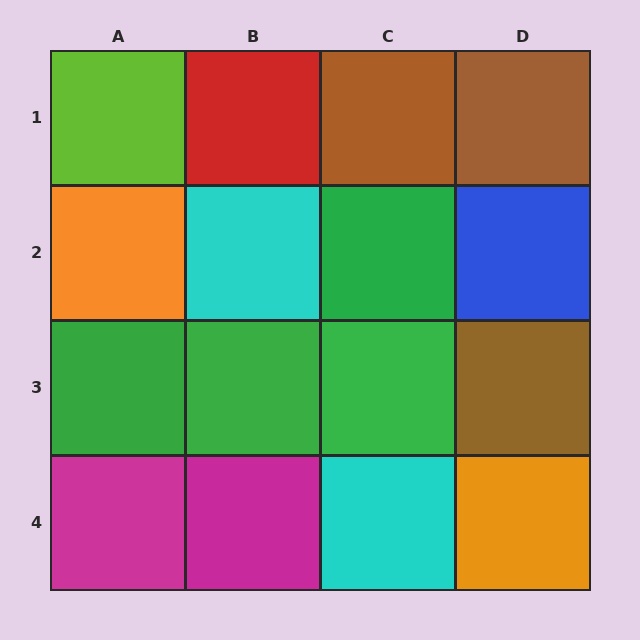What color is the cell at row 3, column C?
Green.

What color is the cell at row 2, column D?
Blue.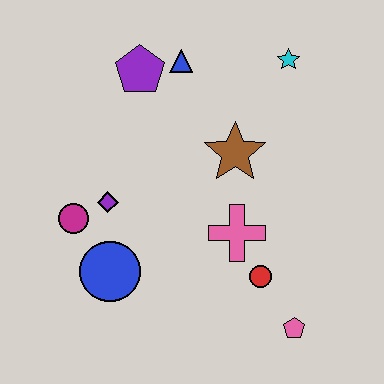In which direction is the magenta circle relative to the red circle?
The magenta circle is to the left of the red circle.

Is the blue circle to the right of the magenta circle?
Yes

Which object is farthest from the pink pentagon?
The purple pentagon is farthest from the pink pentagon.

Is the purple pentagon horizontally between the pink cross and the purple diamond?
Yes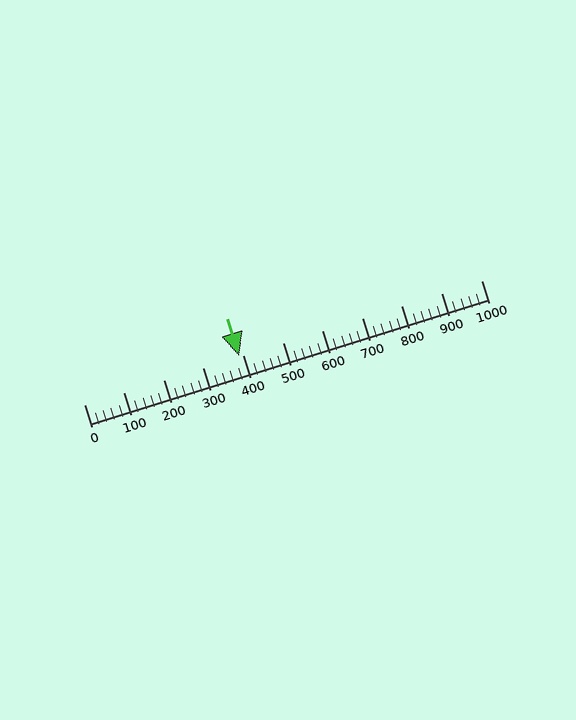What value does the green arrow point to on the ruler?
The green arrow points to approximately 391.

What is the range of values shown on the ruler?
The ruler shows values from 0 to 1000.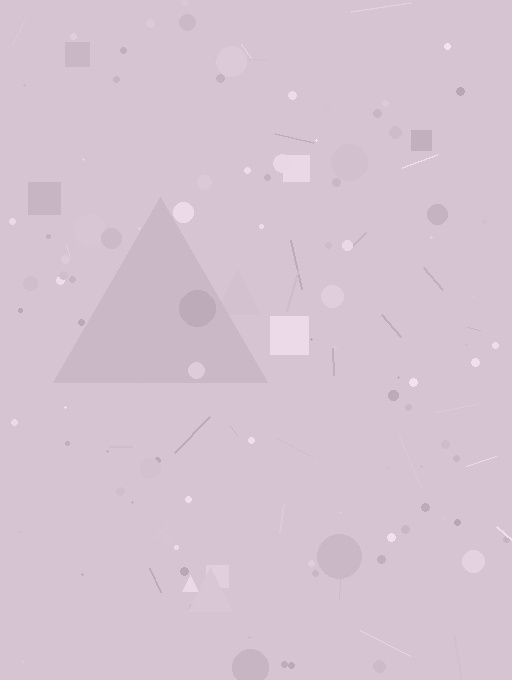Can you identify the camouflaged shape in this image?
The camouflaged shape is a triangle.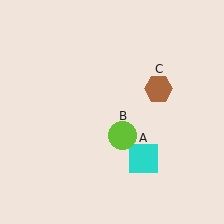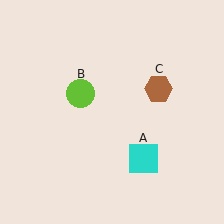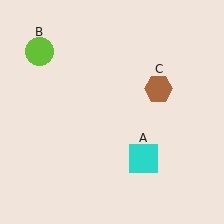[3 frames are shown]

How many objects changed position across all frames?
1 object changed position: lime circle (object B).